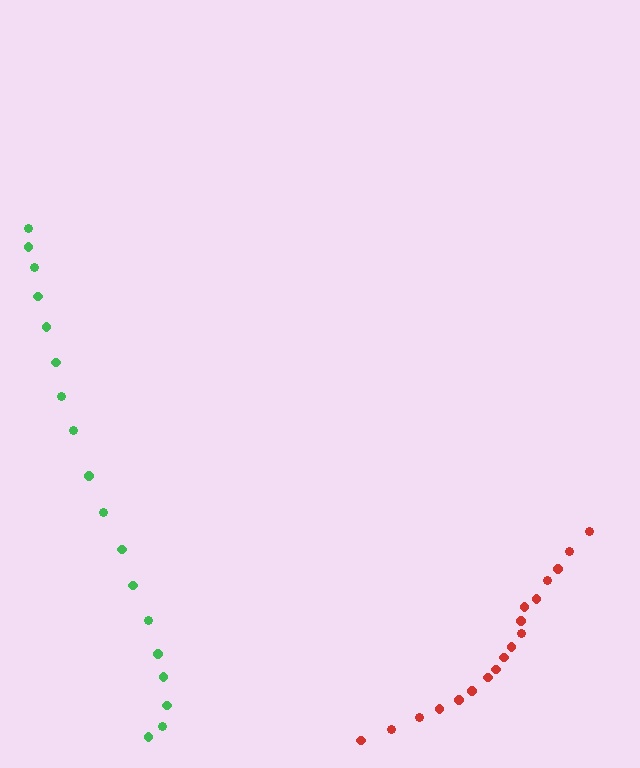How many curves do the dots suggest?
There are 2 distinct paths.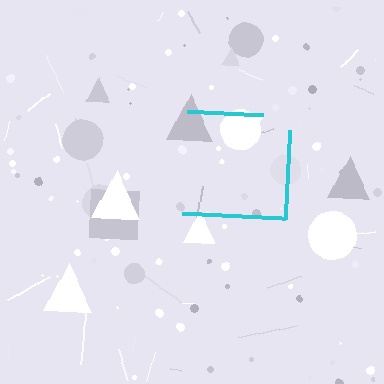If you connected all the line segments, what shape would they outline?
They would outline a square.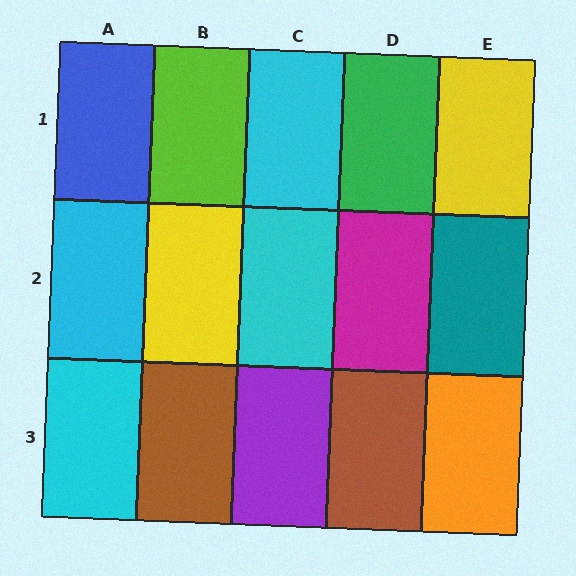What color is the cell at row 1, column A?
Blue.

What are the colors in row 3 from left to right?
Cyan, brown, purple, brown, orange.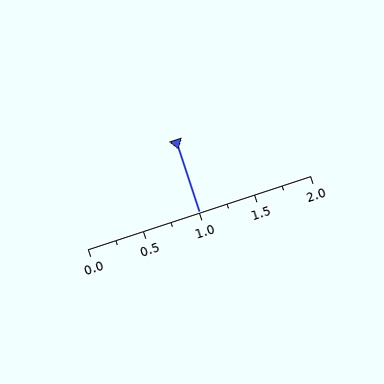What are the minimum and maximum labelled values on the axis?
The axis runs from 0.0 to 2.0.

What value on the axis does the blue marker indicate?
The marker indicates approximately 1.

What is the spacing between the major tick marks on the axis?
The major ticks are spaced 0.5 apart.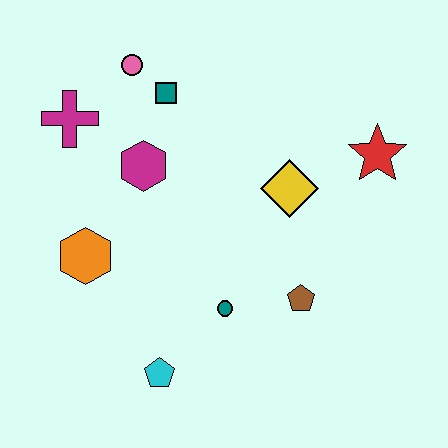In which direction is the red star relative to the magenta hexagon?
The red star is to the right of the magenta hexagon.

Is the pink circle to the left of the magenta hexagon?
Yes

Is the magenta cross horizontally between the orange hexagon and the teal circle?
No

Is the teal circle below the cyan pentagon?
No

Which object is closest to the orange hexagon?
The magenta hexagon is closest to the orange hexagon.